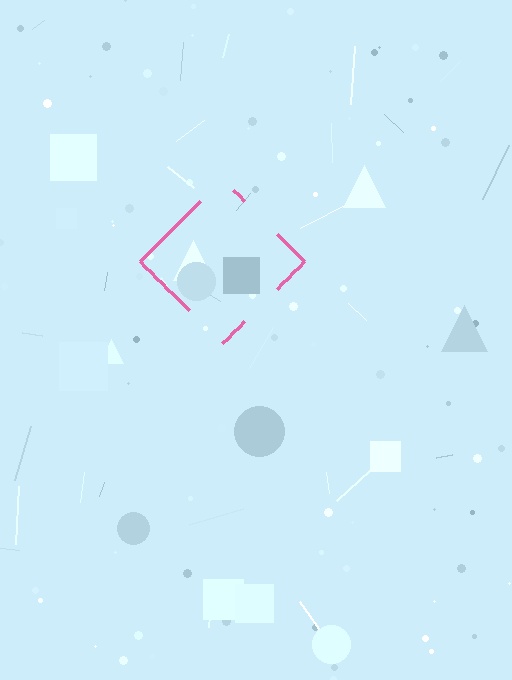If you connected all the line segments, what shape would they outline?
They would outline a diamond.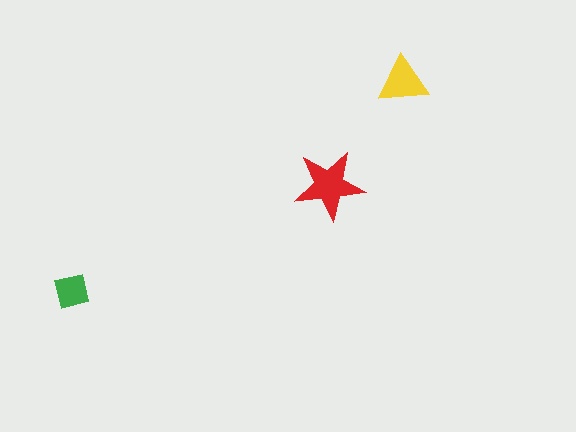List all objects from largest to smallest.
The red star, the yellow triangle, the green square.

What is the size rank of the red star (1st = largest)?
1st.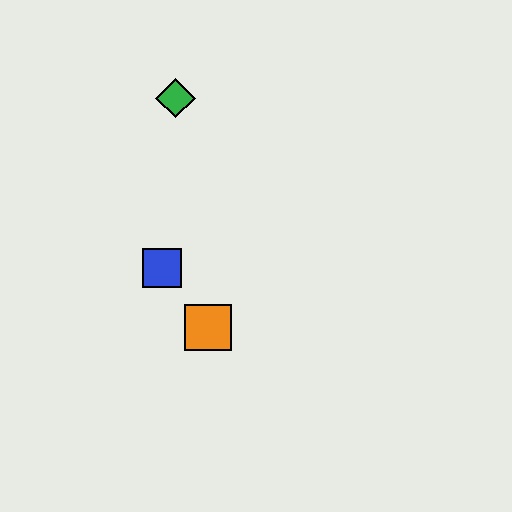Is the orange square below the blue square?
Yes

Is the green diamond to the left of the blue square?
No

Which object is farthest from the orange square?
The green diamond is farthest from the orange square.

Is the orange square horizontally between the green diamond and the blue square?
No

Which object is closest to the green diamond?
The blue square is closest to the green diamond.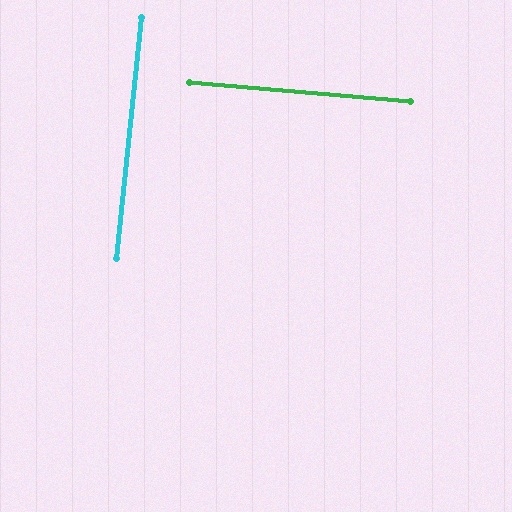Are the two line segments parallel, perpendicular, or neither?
Perpendicular — they meet at approximately 89°.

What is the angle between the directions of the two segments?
Approximately 89 degrees.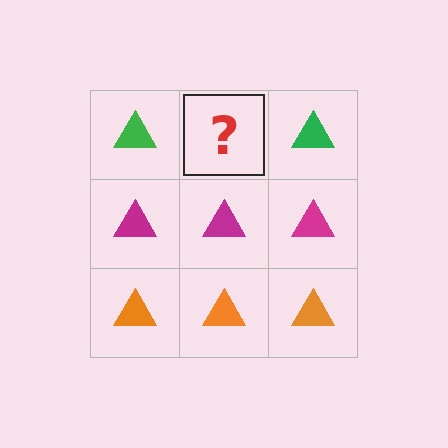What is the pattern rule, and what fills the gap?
The rule is that each row has a consistent color. The gap should be filled with a green triangle.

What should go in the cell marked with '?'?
The missing cell should contain a green triangle.